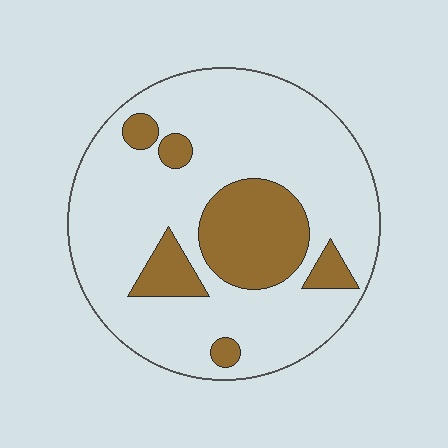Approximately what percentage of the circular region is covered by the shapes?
Approximately 20%.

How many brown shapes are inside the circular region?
6.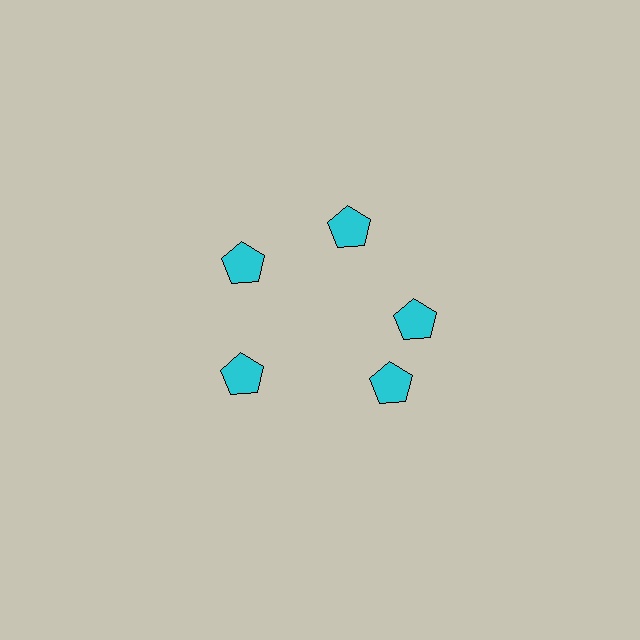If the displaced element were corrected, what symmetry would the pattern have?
It would have 5-fold rotational symmetry — the pattern would map onto itself every 72 degrees.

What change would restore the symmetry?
The symmetry would be restored by rotating it back into even spacing with its neighbors so that all 5 pentagons sit at equal angles and equal distance from the center.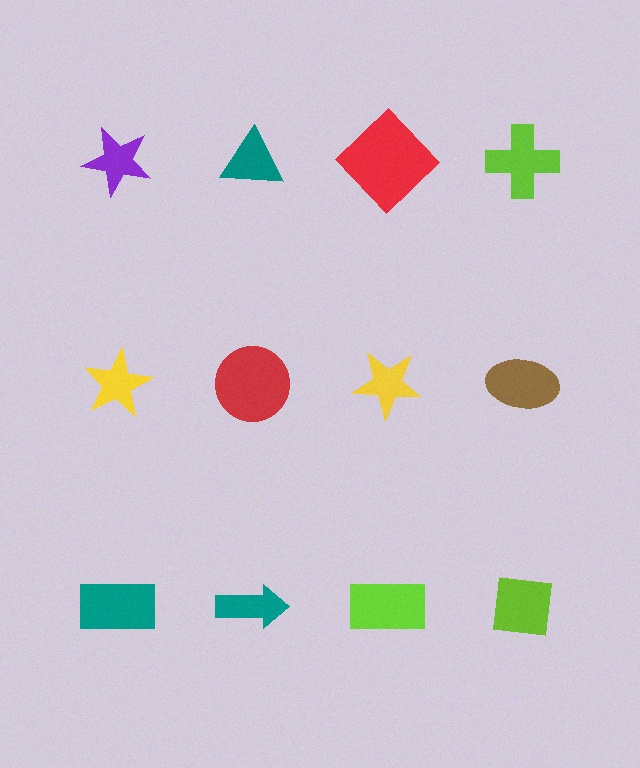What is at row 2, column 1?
A yellow star.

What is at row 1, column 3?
A red diamond.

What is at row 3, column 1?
A teal rectangle.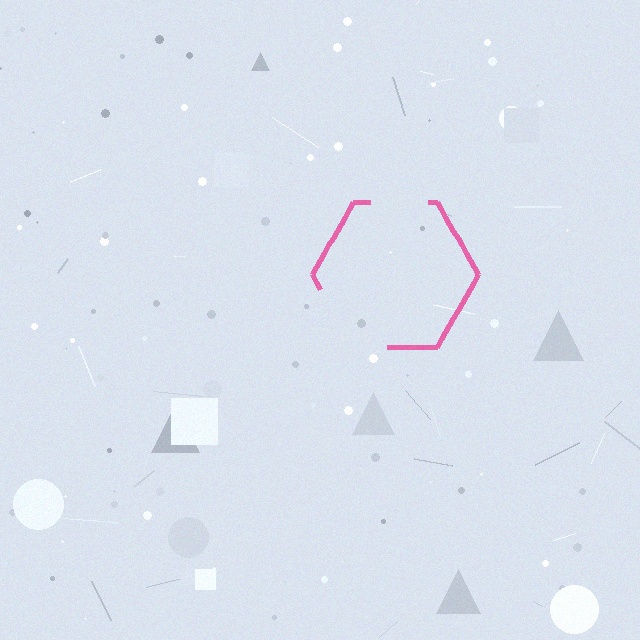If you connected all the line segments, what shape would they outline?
They would outline a hexagon.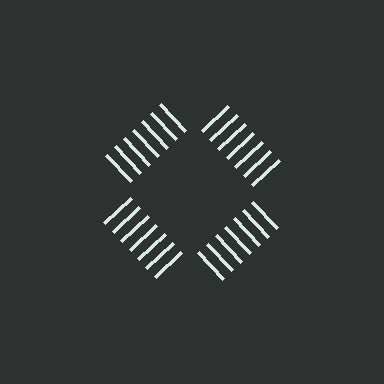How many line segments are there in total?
28 — 7 along each of the 4 edges.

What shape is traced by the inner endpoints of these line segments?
An illusory square — the line segments terminate on its edges but no continuous stroke is drawn.